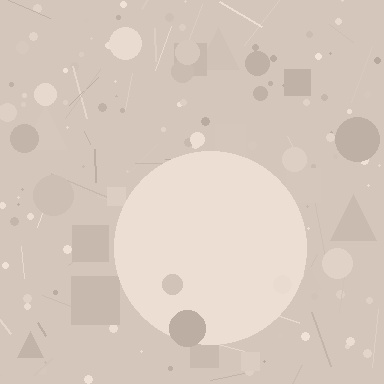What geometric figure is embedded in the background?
A circle is embedded in the background.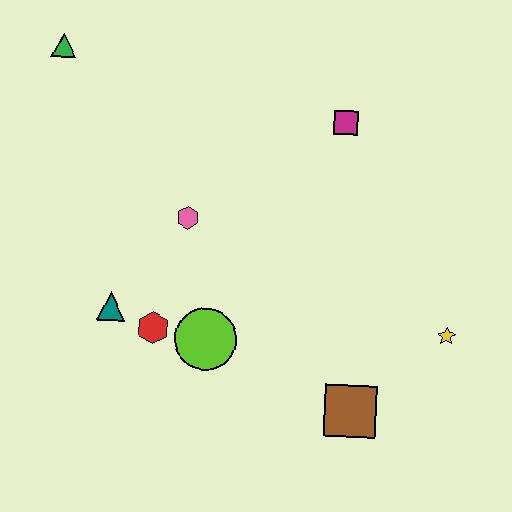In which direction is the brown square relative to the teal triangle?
The brown square is to the right of the teal triangle.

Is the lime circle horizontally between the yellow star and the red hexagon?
Yes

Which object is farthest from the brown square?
The green triangle is farthest from the brown square.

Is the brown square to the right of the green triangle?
Yes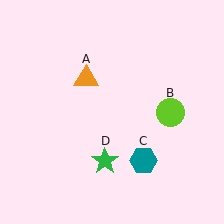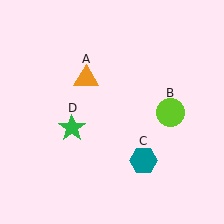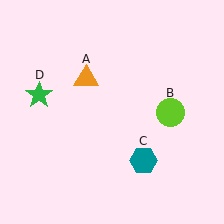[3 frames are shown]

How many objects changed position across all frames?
1 object changed position: green star (object D).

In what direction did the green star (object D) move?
The green star (object D) moved up and to the left.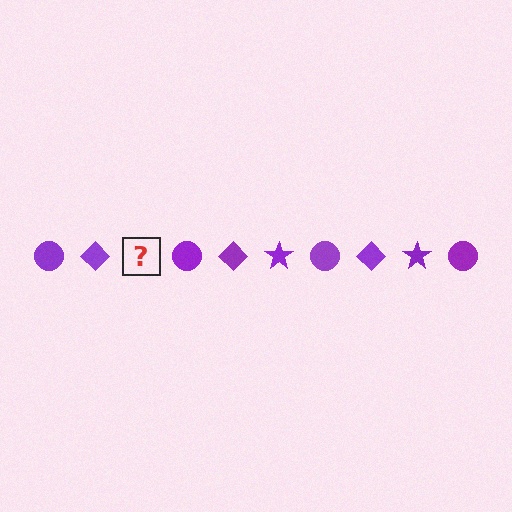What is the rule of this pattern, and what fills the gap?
The rule is that the pattern cycles through circle, diamond, star shapes in purple. The gap should be filled with a purple star.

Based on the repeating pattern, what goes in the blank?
The blank should be a purple star.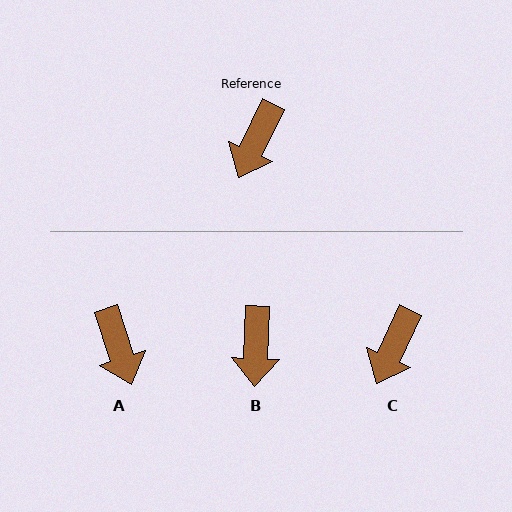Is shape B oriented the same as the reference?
No, it is off by about 23 degrees.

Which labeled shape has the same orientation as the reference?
C.